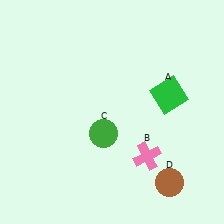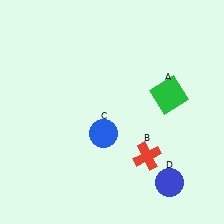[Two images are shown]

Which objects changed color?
B changed from pink to red. C changed from green to blue. D changed from brown to blue.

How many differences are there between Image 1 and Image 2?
There are 3 differences between the two images.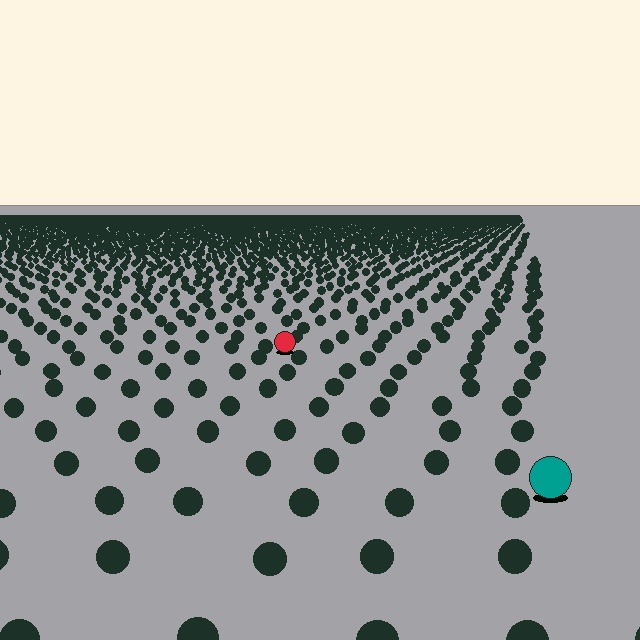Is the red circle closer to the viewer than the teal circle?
No. The teal circle is closer — you can tell from the texture gradient: the ground texture is coarser near it.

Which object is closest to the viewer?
The teal circle is closest. The texture marks near it are larger and more spread out.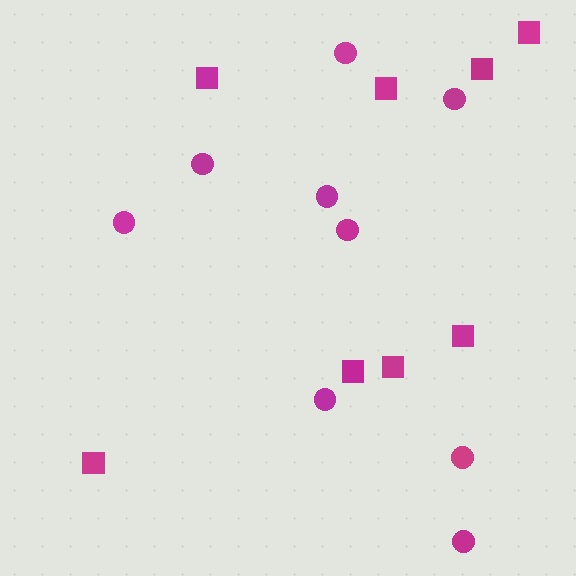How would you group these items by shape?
There are 2 groups: one group of squares (8) and one group of circles (9).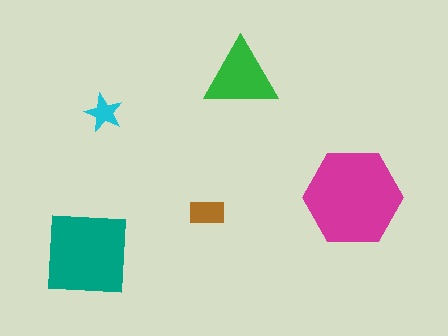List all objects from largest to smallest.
The magenta hexagon, the teal square, the green triangle, the brown rectangle, the cyan star.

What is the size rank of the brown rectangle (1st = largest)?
4th.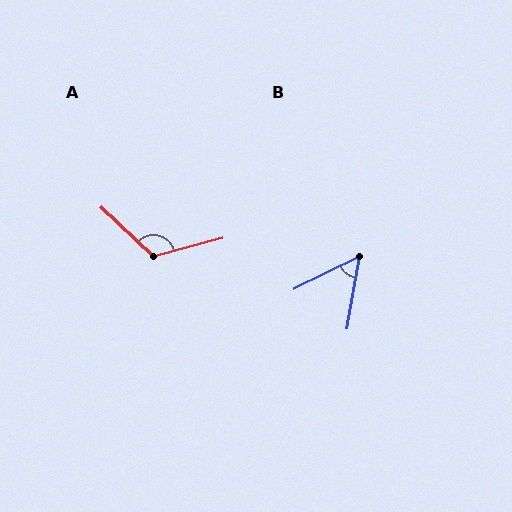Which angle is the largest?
A, at approximately 122 degrees.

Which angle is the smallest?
B, at approximately 54 degrees.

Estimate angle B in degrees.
Approximately 54 degrees.